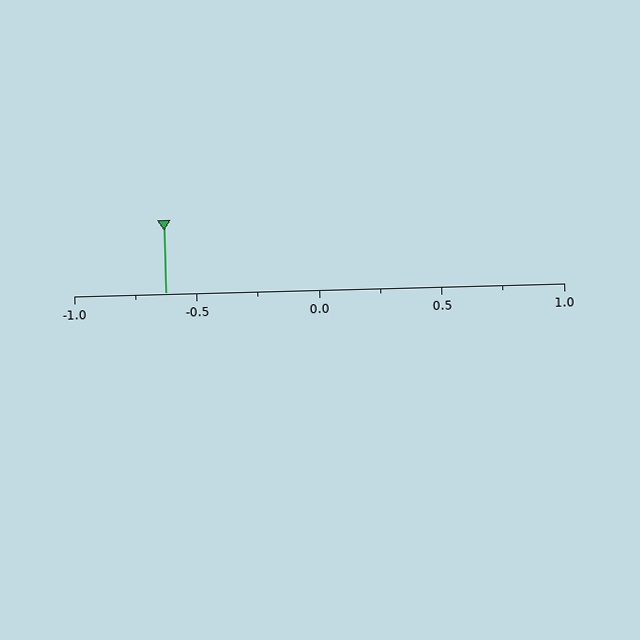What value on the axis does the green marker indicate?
The marker indicates approximately -0.62.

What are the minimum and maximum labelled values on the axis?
The axis runs from -1.0 to 1.0.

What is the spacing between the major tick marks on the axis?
The major ticks are spaced 0.5 apart.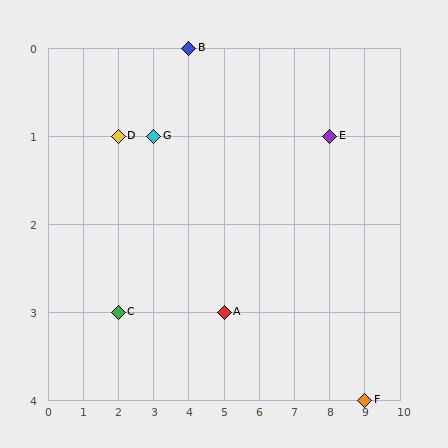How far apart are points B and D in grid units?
Points B and D are 2 columns and 1 row apart (about 2.2 grid units diagonally).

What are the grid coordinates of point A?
Point A is at grid coordinates (5, 3).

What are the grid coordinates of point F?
Point F is at grid coordinates (9, 4).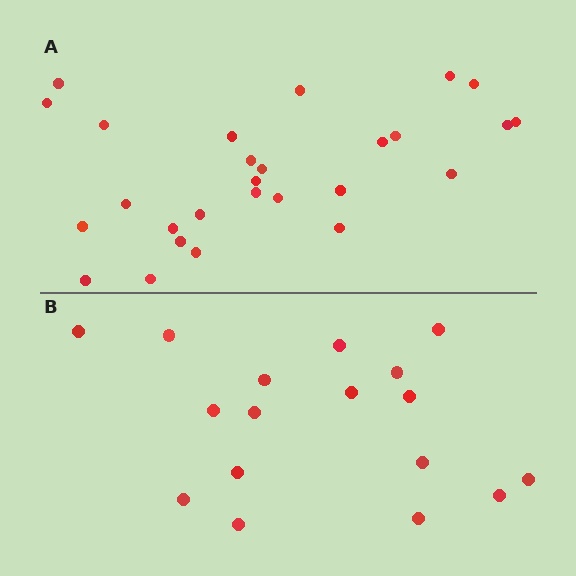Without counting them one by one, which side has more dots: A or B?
Region A (the top region) has more dots.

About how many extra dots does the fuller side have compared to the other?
Region A has roughly 10 or so more dots than region B.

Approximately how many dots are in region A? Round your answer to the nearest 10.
About 30 dots. (The exact count is 27, which rounds to 30.)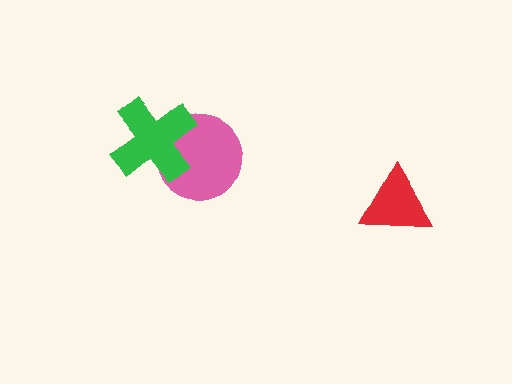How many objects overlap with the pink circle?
1 object overlaps with the pink circle.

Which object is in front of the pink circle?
The green cross is in front of the pink circle.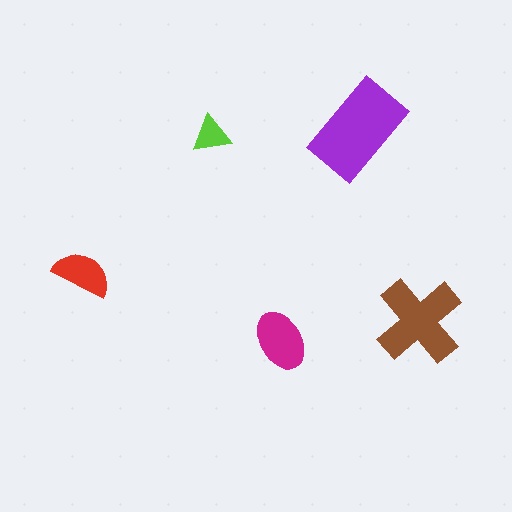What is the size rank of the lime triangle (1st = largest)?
5th.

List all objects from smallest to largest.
The lime triangle, the red semicircle, the magenta ellipse, the brown cross, the purple rectangle.